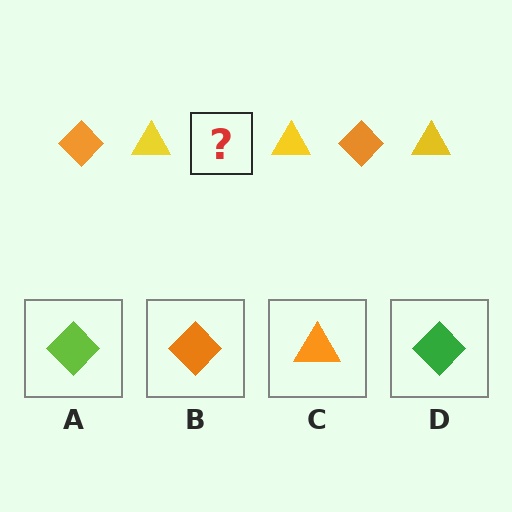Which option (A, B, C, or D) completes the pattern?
B.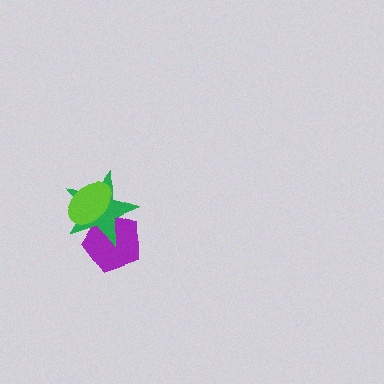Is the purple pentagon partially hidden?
Yes, it is partially covered by another shape.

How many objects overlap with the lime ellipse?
2 objects overlap with the lime ellipse.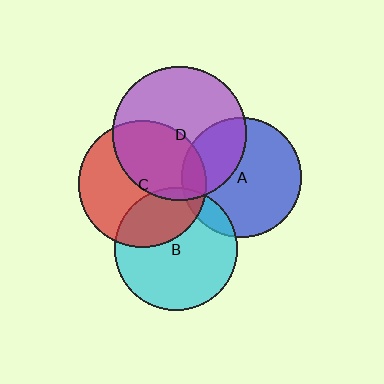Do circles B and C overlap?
Yes.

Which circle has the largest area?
Circle D (purple).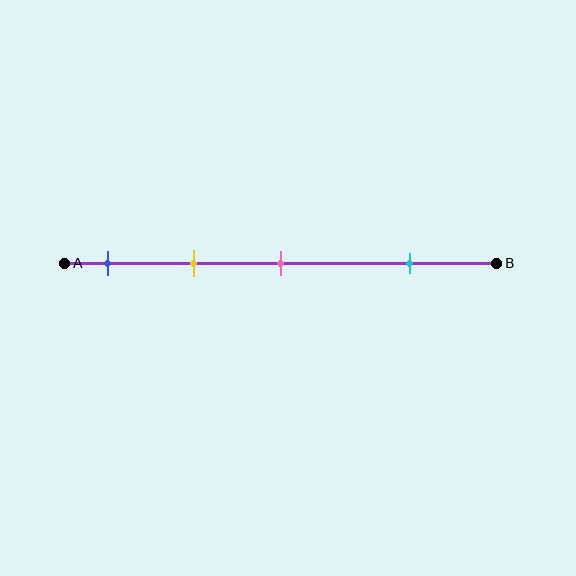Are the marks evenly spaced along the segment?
No, the marks are not evenly spaced.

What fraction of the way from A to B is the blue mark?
The blue mark is approximately 10% (0.1) of the way from A to B.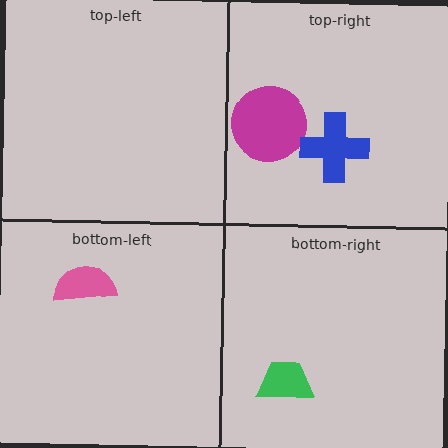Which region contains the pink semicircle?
The bottom-left region.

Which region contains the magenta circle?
The top-right region.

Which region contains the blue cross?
The top-right region.